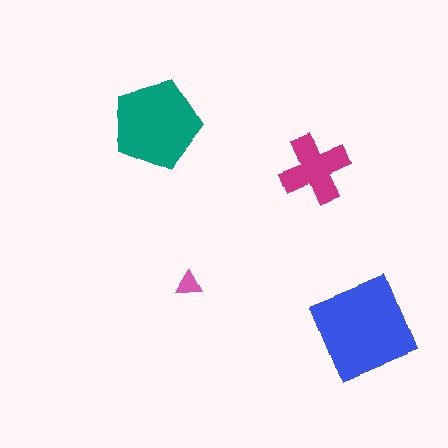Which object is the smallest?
The pink triangle.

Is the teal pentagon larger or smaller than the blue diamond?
Smaller.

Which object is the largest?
The blue diamond.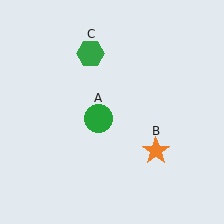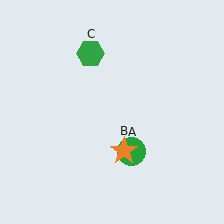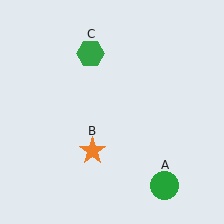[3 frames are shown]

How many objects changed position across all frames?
2 objects changed position: green circle (object A), orange star (object B).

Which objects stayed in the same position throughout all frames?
Green hexagon (object C) remained stationary.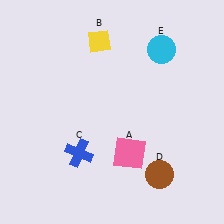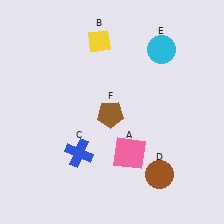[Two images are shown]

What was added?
A brown pentagon (F) was added in Image 2.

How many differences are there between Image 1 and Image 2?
There is 1 difference between the two images.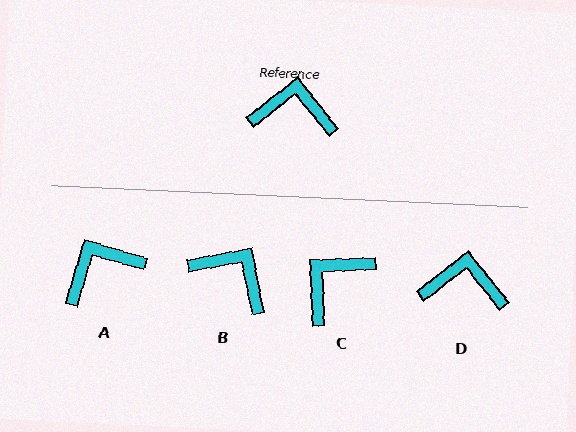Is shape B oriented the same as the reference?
No, it is off by about 28 degrees.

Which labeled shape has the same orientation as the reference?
D.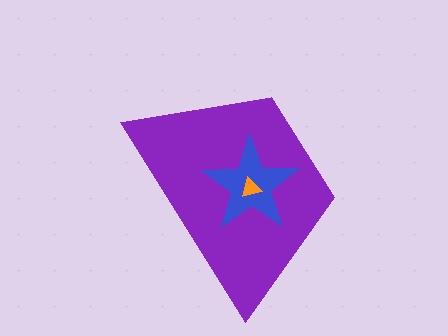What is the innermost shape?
The orange triangle.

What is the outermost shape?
The purple trapezoid.